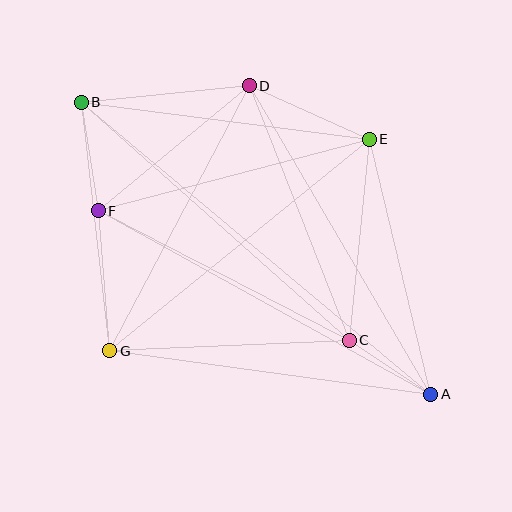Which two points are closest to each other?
Points A and C are closest to each other.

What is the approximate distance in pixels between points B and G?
The distance between B and G is approximately 251 pixels.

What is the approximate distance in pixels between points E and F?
The distance between E and F is approximately 280 pixels.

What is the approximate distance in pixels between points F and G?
The distance between F and G is approximately 140 pixels.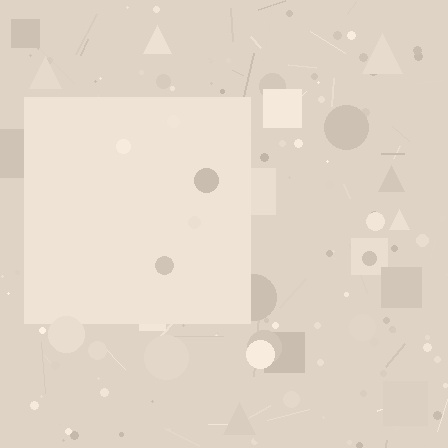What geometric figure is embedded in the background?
A square is embedded in the background.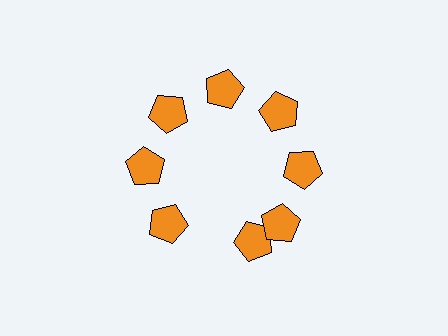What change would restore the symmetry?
The symmetry would be restored by rotating it back into even spacing with its neighbors so that all 8 pentagons sit at equal angles and equal distance from the center.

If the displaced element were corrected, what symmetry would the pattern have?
It would have 8-fold rotational symmetry — the pattern would map onto itself every 45 degrees.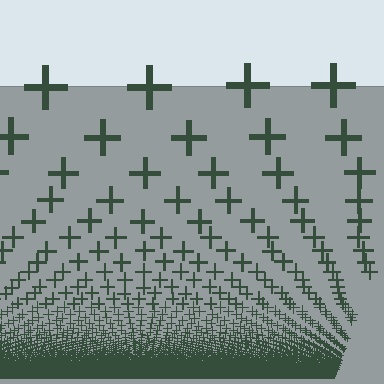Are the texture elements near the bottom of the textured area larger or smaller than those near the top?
Smaller. The gradient is inverted — elements near the bottom are smaller and denser.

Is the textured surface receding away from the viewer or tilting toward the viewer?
The surface appears to tilt toward the viewer. Texture elements get larger and sparser toward the top.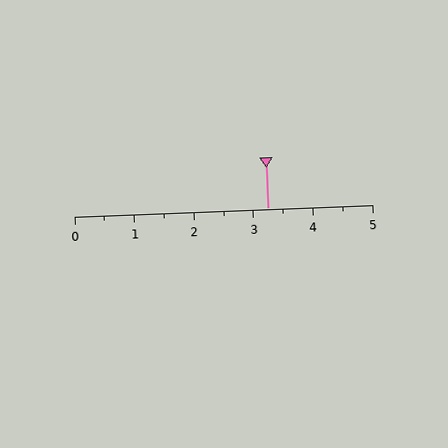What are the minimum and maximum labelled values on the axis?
The axis runs from 0 to 5.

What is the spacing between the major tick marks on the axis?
The major ticks are spaced 1 apart.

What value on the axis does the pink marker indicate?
The marker indicates approximately 3.2.